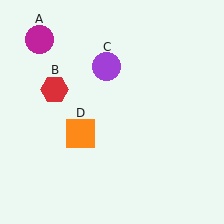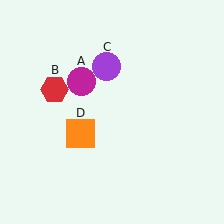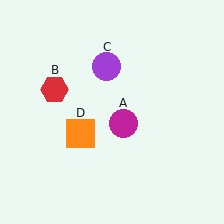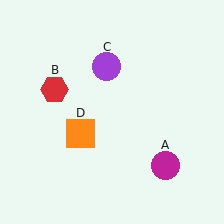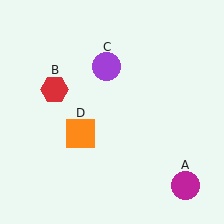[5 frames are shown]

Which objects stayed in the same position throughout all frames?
Red hexagon (object B) and purple circle (object C) and orange square (object D) remained stationary.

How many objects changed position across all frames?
1 object changed position: magenta circle (object A).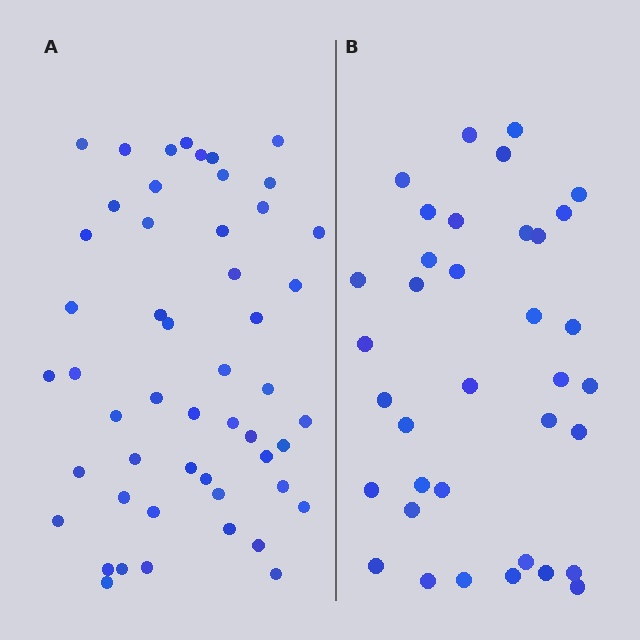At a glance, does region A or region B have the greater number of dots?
Region A (the left region) has more dots.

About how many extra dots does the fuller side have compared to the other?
Region A has approximately 15 more dots than region B.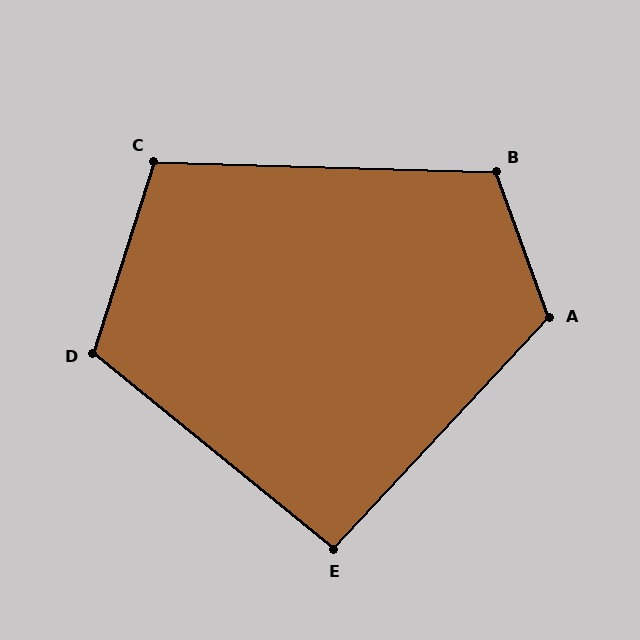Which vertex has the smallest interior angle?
E, at approximately 94 degrees.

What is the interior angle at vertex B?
Approximately 112 degrees (obtuse).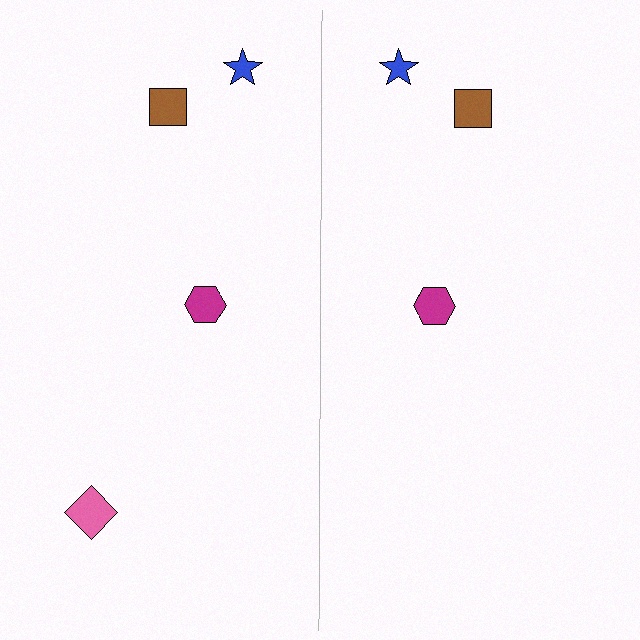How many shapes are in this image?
There are 7 shapes in this image.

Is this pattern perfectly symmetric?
No, the pattern is not perfectly symmetric. A pink diamond is missing from the right side.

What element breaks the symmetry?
A pink diamond is missing from the right side.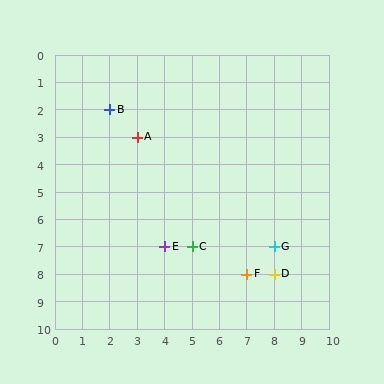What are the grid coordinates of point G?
Point G is at grid coordinates (8, 7).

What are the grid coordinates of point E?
Point E is at grid coordinates (4, 7).